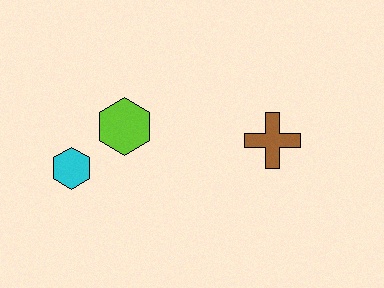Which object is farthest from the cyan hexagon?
The brown cross is farthest from the cyan hexagon.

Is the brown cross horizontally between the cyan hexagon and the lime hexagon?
No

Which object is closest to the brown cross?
The lime hexagon is closest to the brown cross.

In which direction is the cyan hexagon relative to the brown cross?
The cyan hexagon is to the left of the brown cross.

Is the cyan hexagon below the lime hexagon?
Yes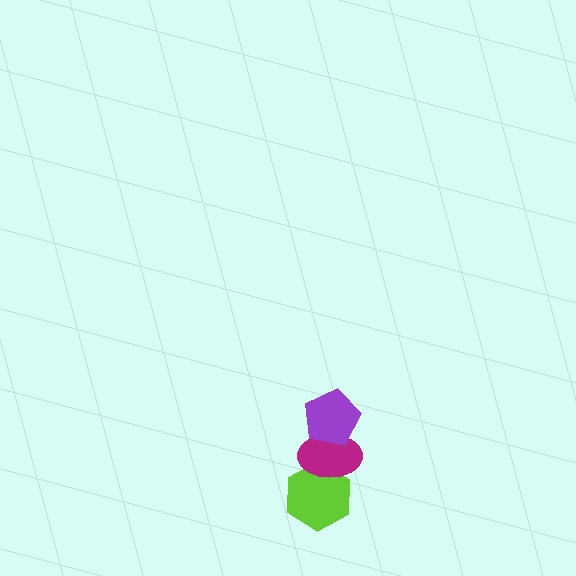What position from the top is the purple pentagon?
The purple pentagon is 1st from the top.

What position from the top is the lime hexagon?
The lime hexagon is 3rd from the top.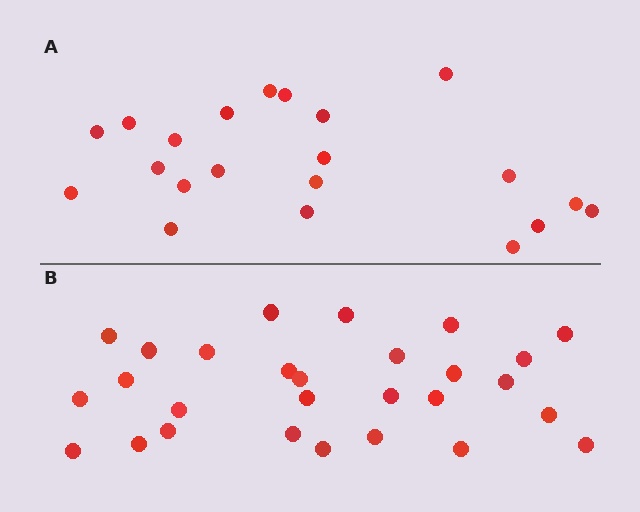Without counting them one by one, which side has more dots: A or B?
Region B (the bottom region) has more dots.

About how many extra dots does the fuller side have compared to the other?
Region B has roughly 8 or so more dots than region A.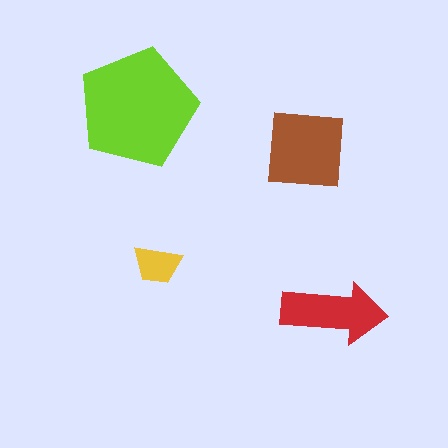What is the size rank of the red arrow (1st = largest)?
3rd.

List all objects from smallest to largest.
The yellow trapezoid, the red arrow, the brown square, the lime pentagon.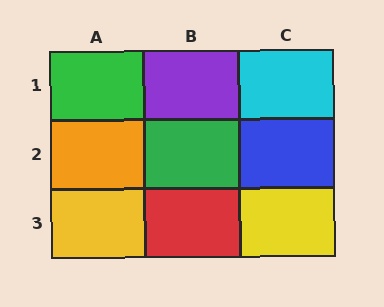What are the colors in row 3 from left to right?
Yellow, red, yellow.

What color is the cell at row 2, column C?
Blue.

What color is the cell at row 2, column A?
Orange.